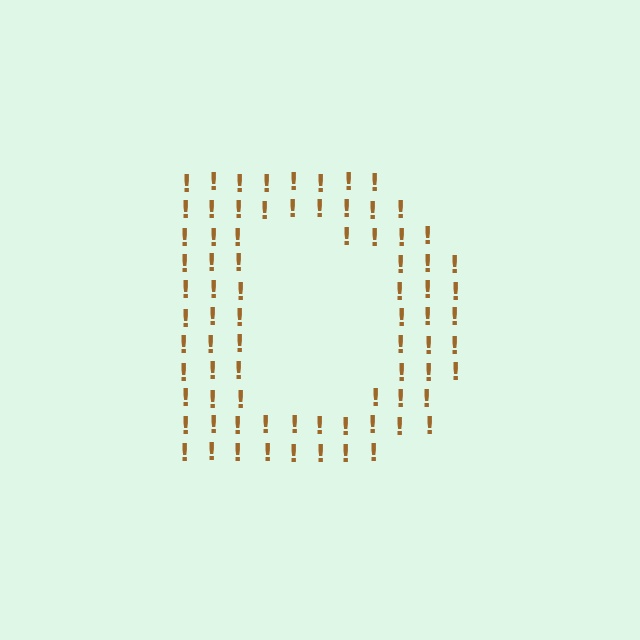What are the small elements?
The small elements are exclamation marks.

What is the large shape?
The large shape is the letter D.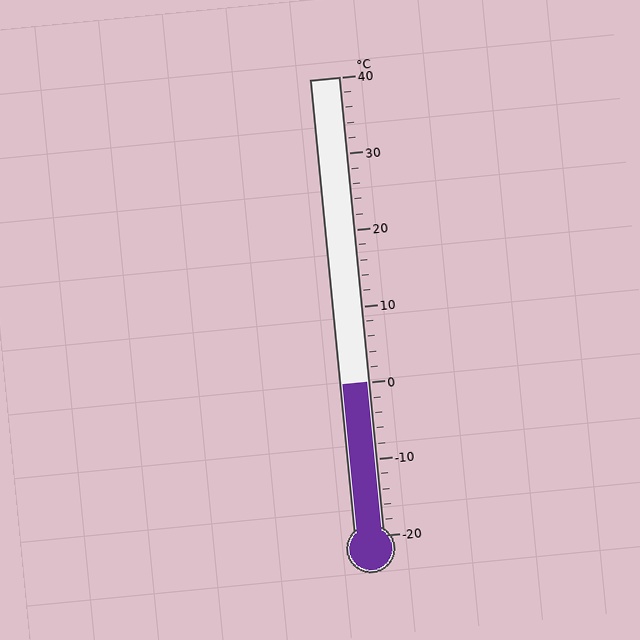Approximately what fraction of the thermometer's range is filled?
The thermometer is filled to approximately 35% of its range.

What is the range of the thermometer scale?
The thermometer scale ranges from -20°C to 40°C.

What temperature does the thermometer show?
The thermometer shows approximately 0°C.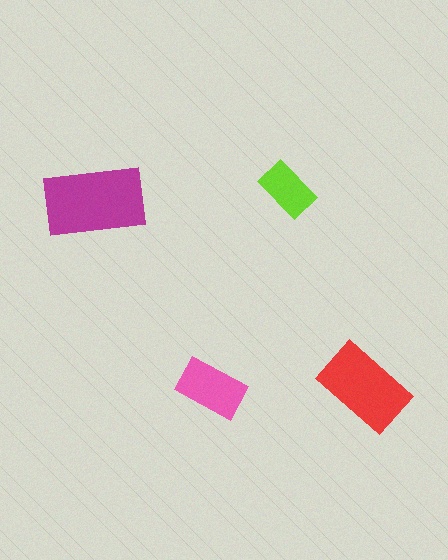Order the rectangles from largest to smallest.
the magenta one, the red one, the pink one, the lime one.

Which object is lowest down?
The pink rectangle is bottommost.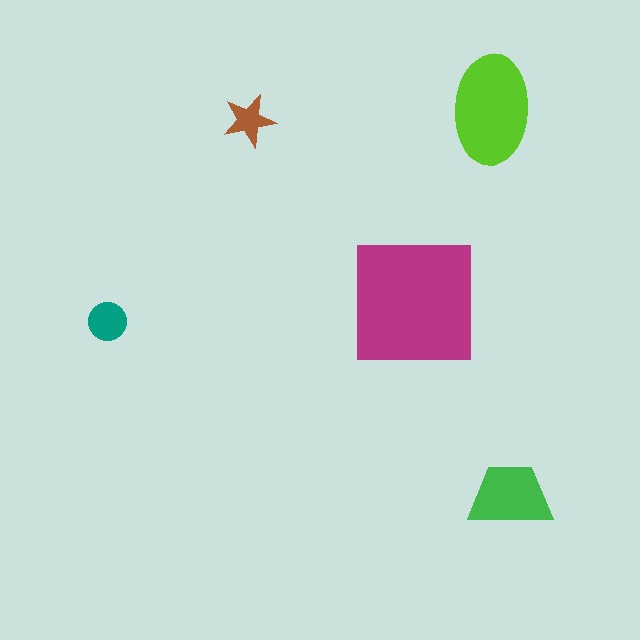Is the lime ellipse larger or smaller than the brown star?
Larger.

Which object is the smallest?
The brown star.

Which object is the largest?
The magenta square.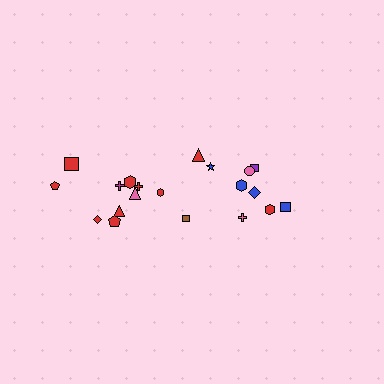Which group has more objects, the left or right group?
The left group.